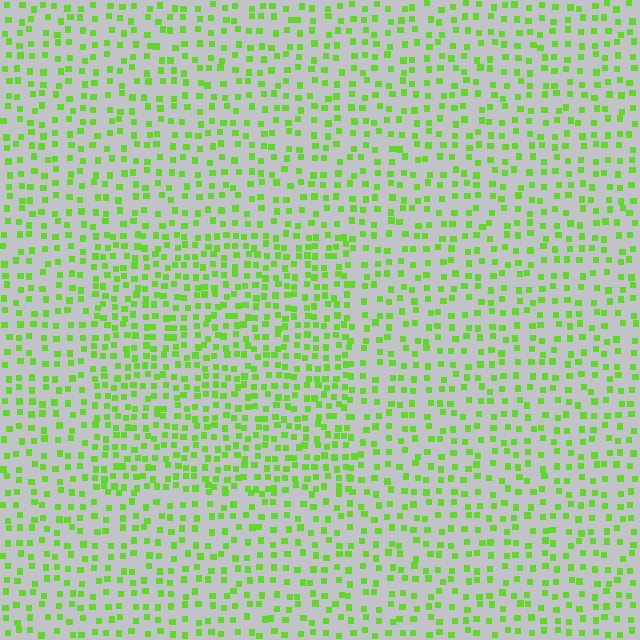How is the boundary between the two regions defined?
The boundary is defined by a change in element density (approximately 1.6x ratio). All elements are the same color, size, and shape.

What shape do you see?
I see a rectangle.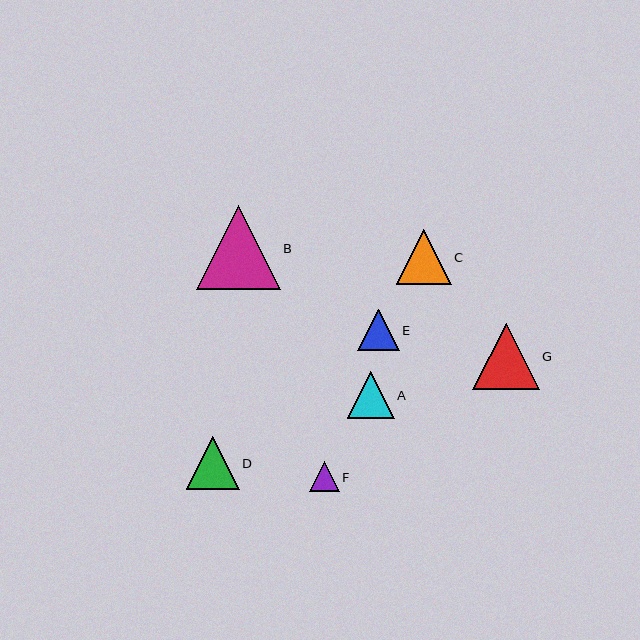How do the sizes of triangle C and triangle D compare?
Triangle C and triangle D are approximately the same size.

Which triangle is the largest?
Triangle B is the largest with a size of approximately 83 pixels.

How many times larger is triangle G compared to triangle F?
Triangle G is approximately 2.2 times the size of triangle F.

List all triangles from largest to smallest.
From largest to smallest: B, G, C, D, A, E, F.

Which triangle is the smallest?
Triangle F is the smallest with a size of approximately 30 pixels.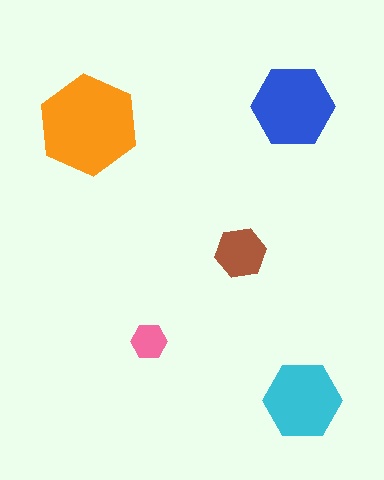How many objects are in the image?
There are 5 objects in the image.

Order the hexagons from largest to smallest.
the orange one, the blue one, the cyan one, the brown one, the pink one.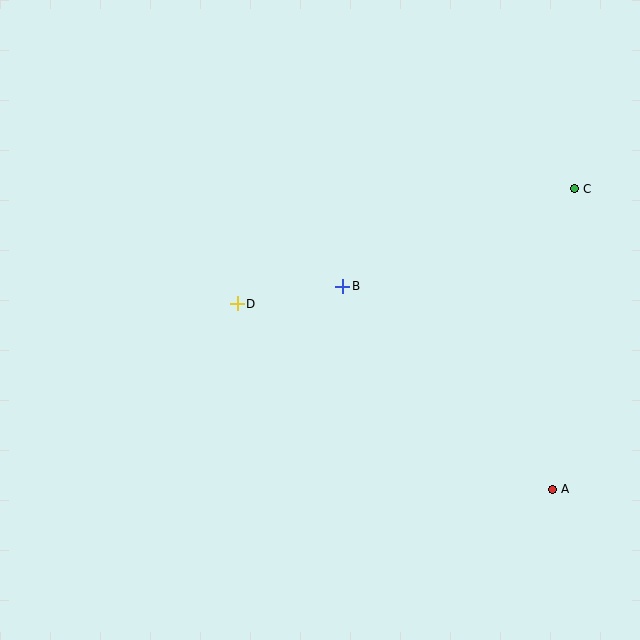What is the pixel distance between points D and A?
The distance between D and A is 365 pixels.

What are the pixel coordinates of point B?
Point B is at (343, 286).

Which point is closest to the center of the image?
Point B at (343, 286) is closest to the center.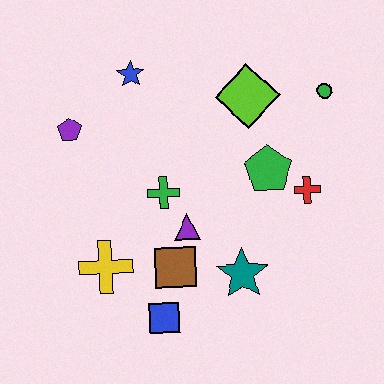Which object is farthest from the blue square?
The green circle is farthest from the blue square.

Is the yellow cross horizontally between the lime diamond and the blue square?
No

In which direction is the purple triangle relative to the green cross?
The purple triangle is below the green cross.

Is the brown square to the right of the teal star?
No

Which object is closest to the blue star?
The purple pentagon is closest to the blue star.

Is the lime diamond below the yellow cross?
No